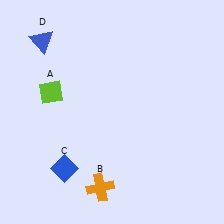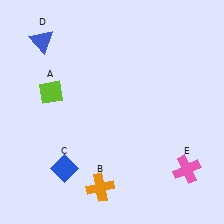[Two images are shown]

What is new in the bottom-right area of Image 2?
A pink cross (E) was added in the bottom-right area of Image 2.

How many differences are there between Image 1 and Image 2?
There is 1 difference between the two images.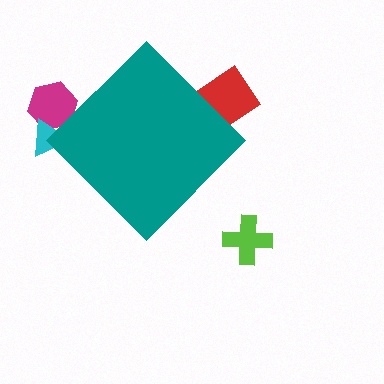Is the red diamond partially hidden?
Yes, the red diamond is partially hidden behind the teal diamond.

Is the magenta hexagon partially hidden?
Yes, the magenta hexagon is partially hidden behind the teal diamond.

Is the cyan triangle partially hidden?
Yes, the cyan triangle is partially hidden behind the teal diamond.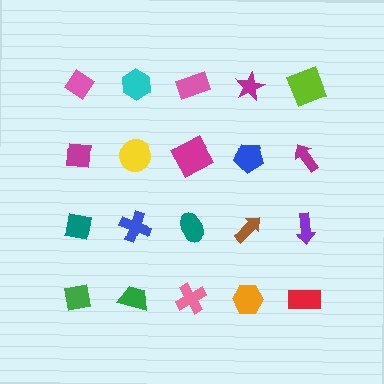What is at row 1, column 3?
A pink rectangle.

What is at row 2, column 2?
A yellow circle.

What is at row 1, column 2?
A cyan hexagon.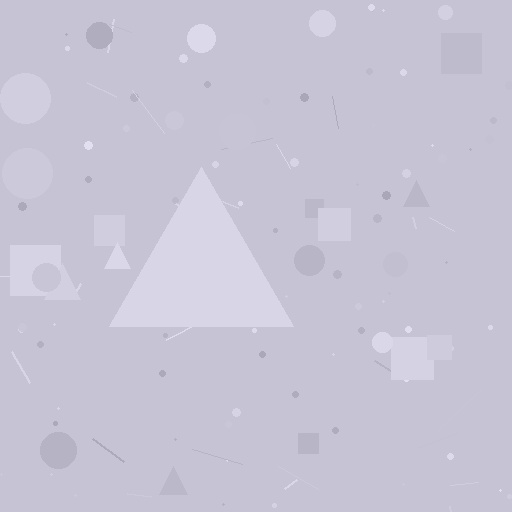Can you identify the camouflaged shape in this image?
The camouflaged shape is a triangle.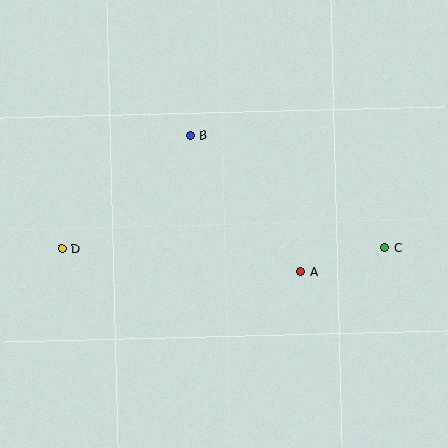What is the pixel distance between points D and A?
The distance between D and A is 241 pixels.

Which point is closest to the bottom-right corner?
Point C is closest to the bottom-right corner.